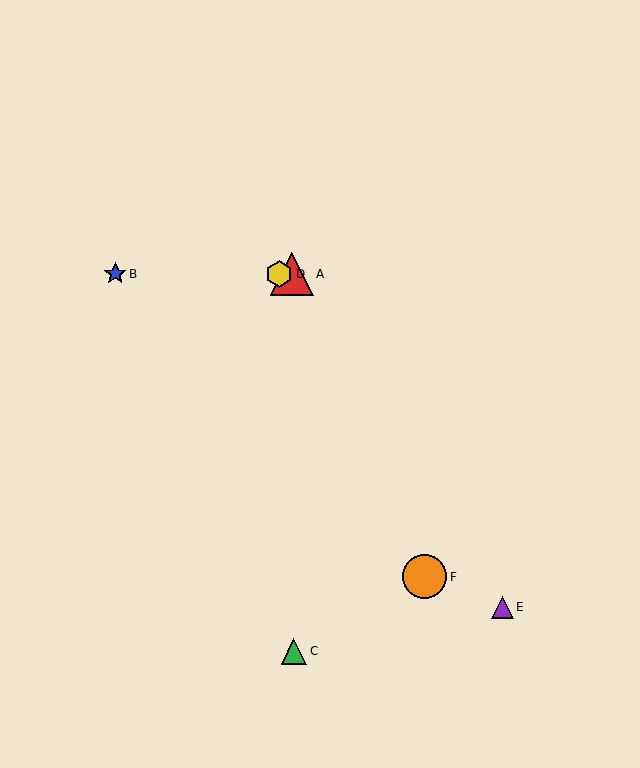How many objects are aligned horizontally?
3 objects (A, B, D) are aligned horizontally.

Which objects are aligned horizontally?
Objects A, B, D are aligned horizontally.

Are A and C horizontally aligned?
No, A is at y≈274 and C is at y≈651.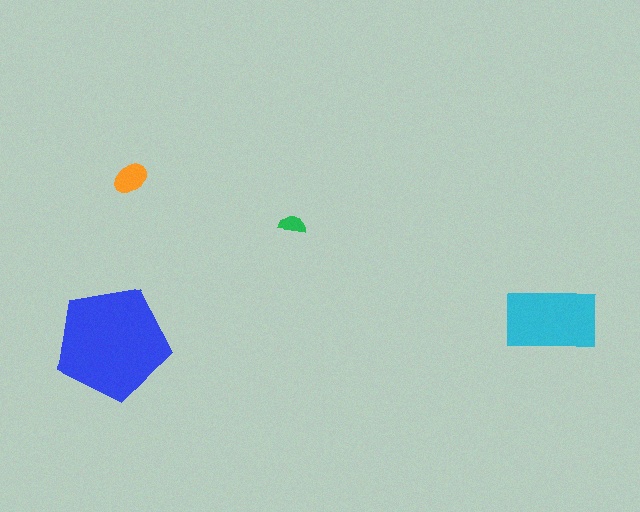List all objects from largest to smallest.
The blue pentagon, the cyan rectangle, the orange ellipse, the green semicircle.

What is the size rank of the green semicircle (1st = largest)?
4th.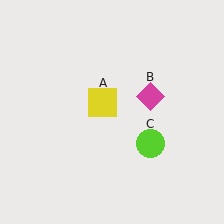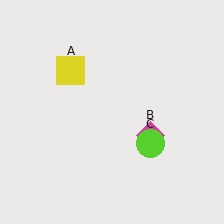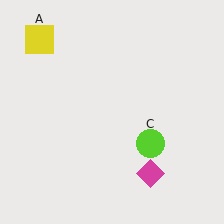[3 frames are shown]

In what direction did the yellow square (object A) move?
The yellow square (object A) moved up and to the left.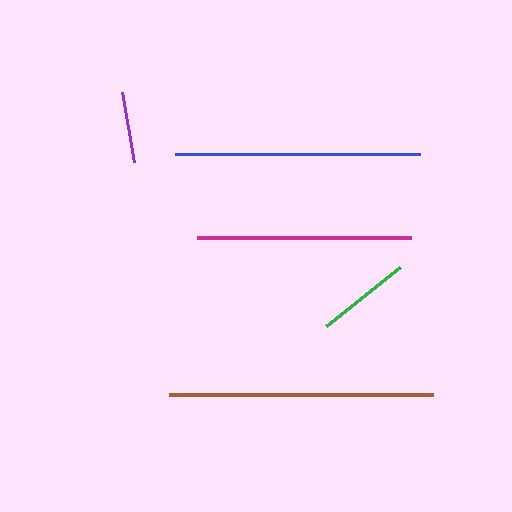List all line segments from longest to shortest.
From longest to shortest: brown, blue, magenta, green, purple.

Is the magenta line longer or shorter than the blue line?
The blue line is longer than the magenta line.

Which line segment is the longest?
The brown line is the longest at approximately 264 pixels.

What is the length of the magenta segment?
The magenta segment is approximately 214 pixels long.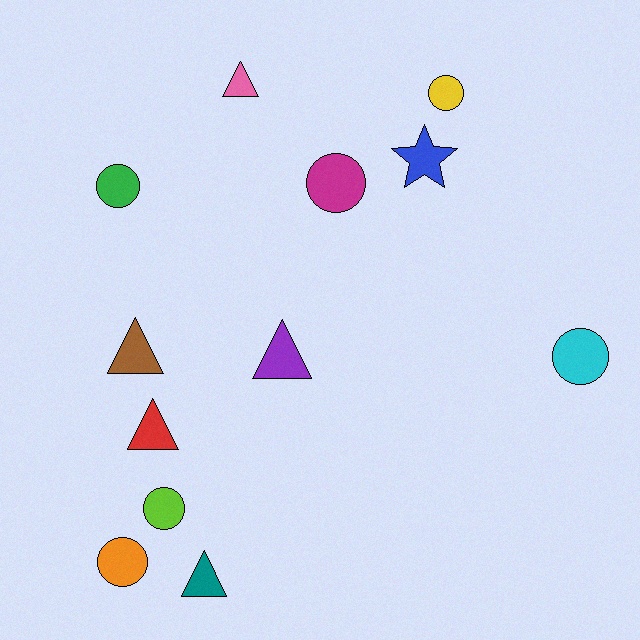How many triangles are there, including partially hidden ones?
There are 5 triangles.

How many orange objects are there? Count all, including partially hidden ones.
There is 1 orange object.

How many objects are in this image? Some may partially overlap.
There are 12 objects.